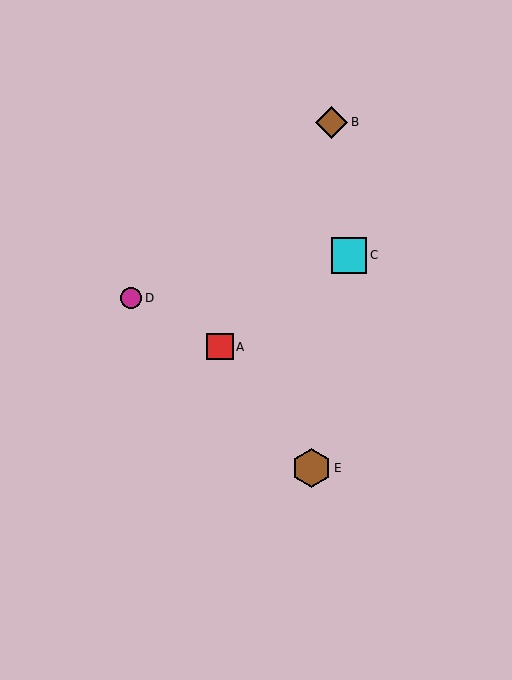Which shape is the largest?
The brown hexagon (labeled E) is the largest.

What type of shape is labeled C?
Shape C is a cyan square.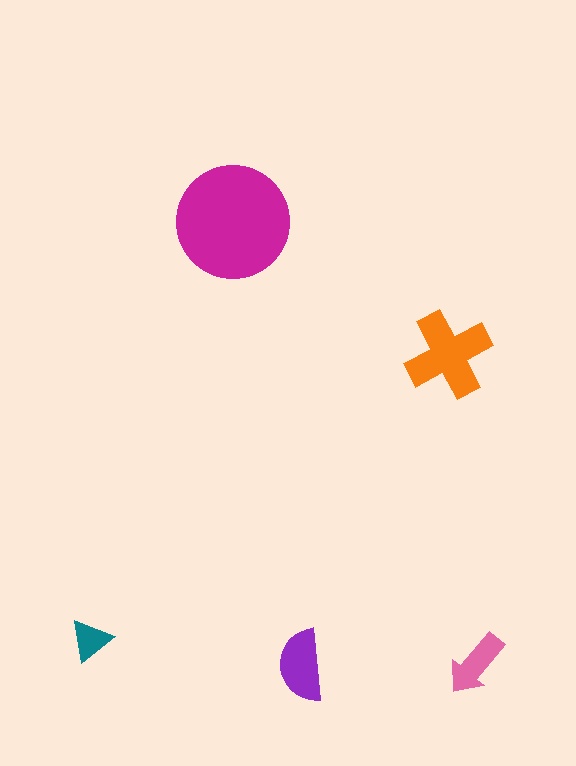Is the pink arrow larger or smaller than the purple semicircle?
Smaller.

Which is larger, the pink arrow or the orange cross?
The orange cross.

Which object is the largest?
The magenta circle.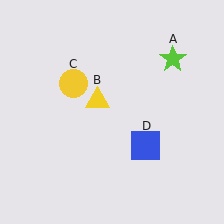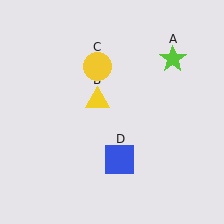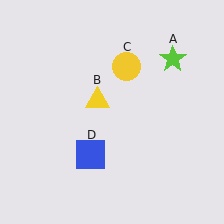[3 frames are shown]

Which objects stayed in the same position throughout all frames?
Lime star (object A) and yellow triangle (object B) remained stationary.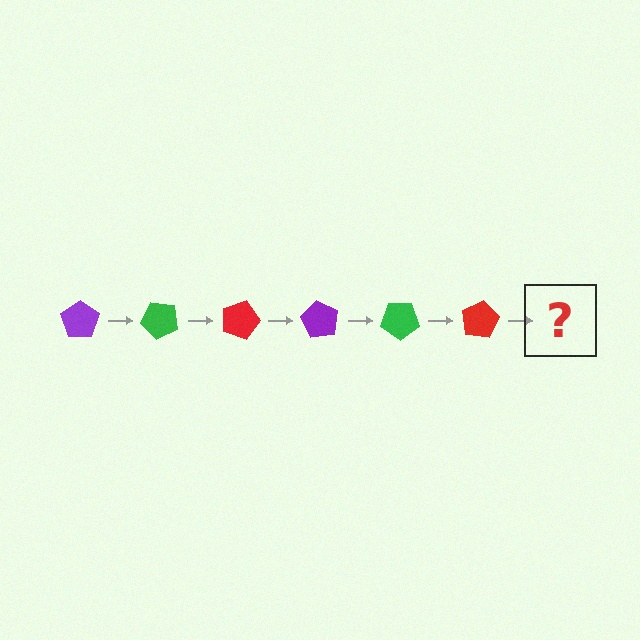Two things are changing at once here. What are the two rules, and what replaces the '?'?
The two rules are that it rotates 45 degrees each step and the color cycles through purple, green, and red. The '?' should be a purple pentagon, rotated 270 degrees from the start.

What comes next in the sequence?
The next element should be a purple pentagon, rotated 270 degrees from the start.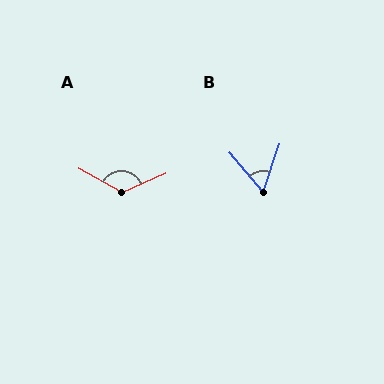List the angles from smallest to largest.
B (59°), A (128°).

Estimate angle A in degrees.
Approximately 128 degrees.